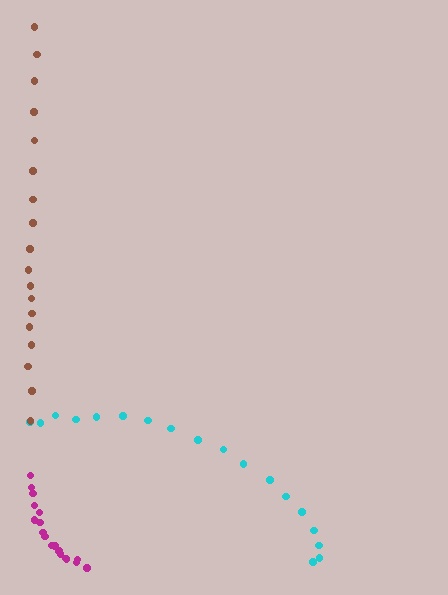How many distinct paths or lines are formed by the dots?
There are 3 distinct paths.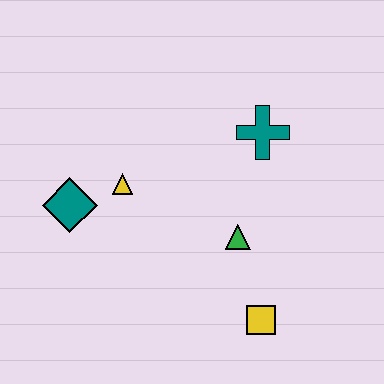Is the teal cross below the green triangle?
No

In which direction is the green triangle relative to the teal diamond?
The green triangle is to the right of the teal diamond.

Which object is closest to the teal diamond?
The yellow triangle is closest to the teal diamond.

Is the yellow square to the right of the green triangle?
Yes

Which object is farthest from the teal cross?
The teal diamond is farthest from the teal cross.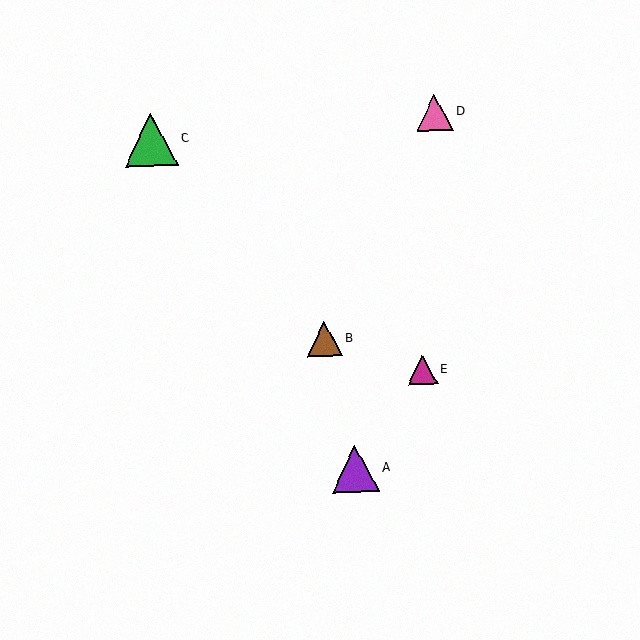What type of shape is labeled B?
Shape B is a brown triangle.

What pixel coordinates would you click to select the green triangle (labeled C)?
Click at (151, 139) to select the green triangle C.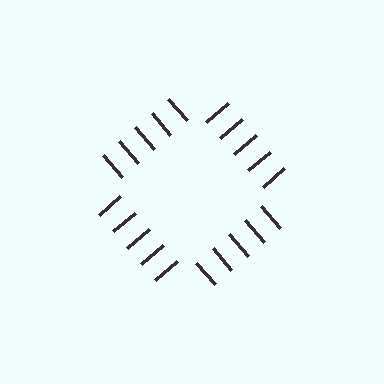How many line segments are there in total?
20 — 5 along each of the 4 edges.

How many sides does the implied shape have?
4 sides — the line-ends trace a square.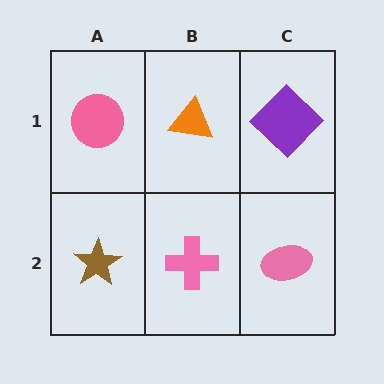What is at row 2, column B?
A pink cross.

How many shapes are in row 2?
3 shapes.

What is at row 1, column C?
A purple diamond.